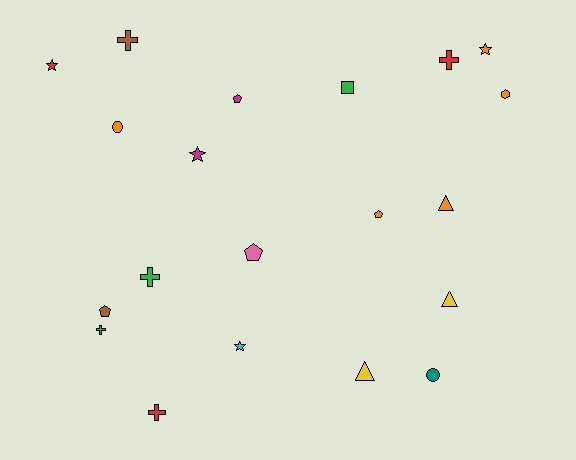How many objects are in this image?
There are 20 objects.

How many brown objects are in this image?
There are 2 brown objects.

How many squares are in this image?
There is 1 square.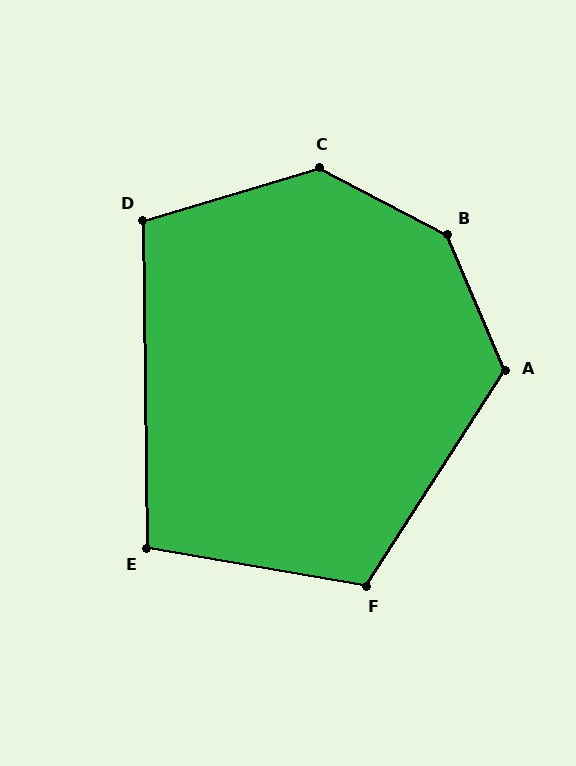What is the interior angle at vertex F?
Approximately 113 degrees (obtuse).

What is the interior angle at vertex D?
Approximately 106 degrees (obtuse).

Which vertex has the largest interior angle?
B, at approximately 141 degrees.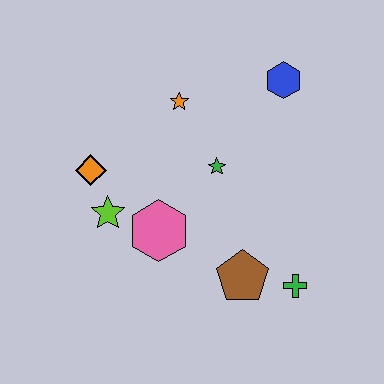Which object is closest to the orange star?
The green star is closest to the orange star.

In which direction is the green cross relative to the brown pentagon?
The green cross is to the right of the brown pentagon.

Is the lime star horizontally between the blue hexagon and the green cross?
No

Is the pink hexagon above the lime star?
No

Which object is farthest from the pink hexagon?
The blue hexagon is farthest from the pink hexagon.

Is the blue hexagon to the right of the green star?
Yes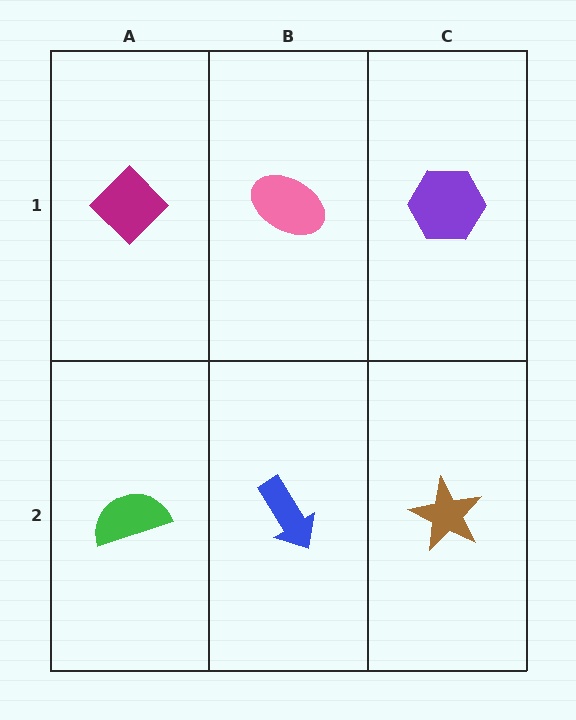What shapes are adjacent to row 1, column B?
A blue arrow (row 2, column B), a magenta diamond (row 1, column A), a purple hexagon (row 1, column C).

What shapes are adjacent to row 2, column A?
A magenta diamond (row 1, column A), a blue arrow (row 2, column B).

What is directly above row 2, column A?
A magenta diamond.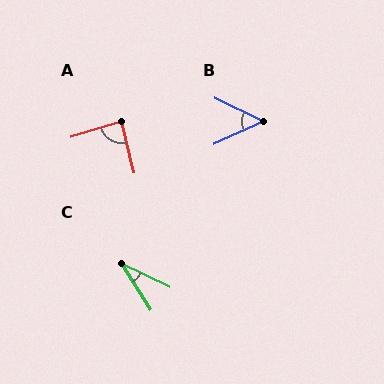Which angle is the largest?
A, at approximately 87 degrees.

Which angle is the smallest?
C, at approximately 32 degrees.